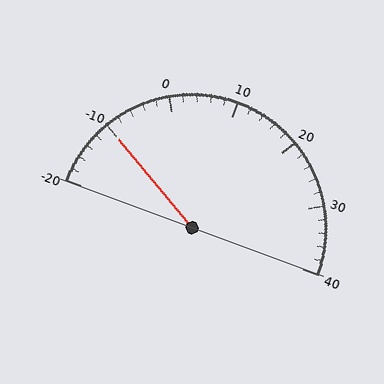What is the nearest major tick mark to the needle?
The nearest major tick mark is -10.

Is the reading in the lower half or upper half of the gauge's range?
The reading is in the lower half of the range (-20 to 40).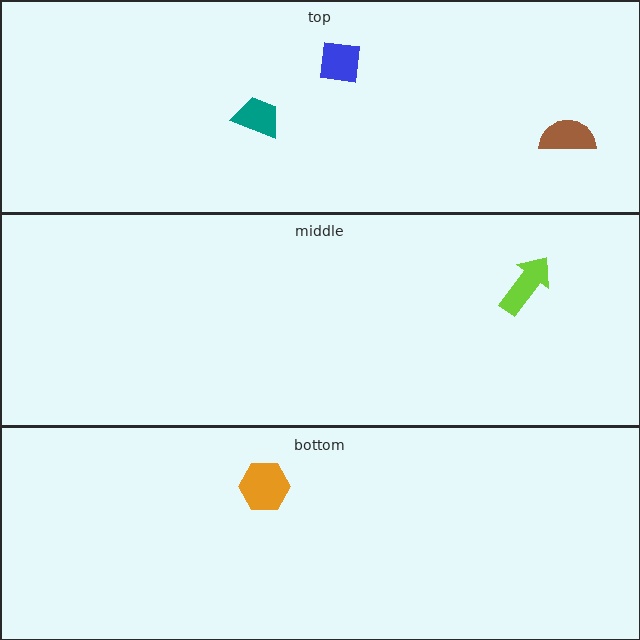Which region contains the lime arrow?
The middle region.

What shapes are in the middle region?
The lime arrow.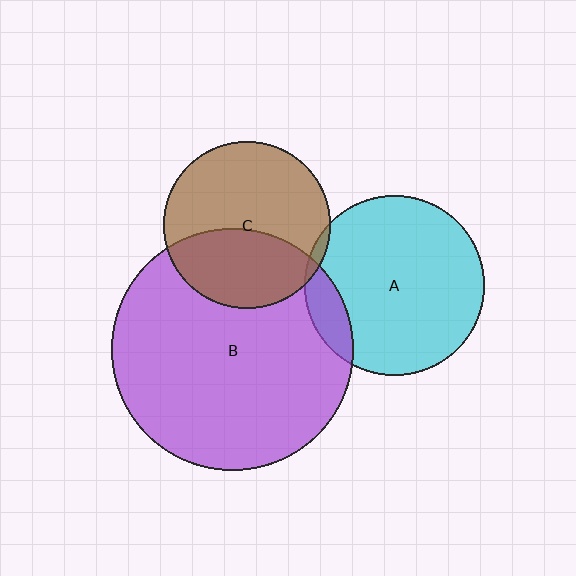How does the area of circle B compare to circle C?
Approximately 2.1 times.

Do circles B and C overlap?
Yes.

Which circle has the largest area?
Circle B (purple).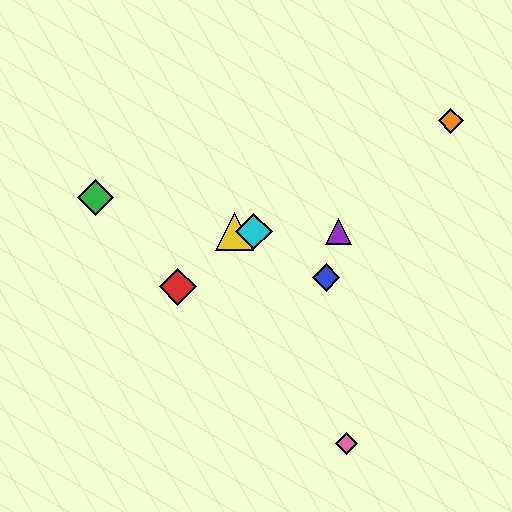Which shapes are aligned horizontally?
The yellow triangle, the purple triangle, the cyan diamond are aligned horizontally.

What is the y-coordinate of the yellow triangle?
The yellow triangle is at y≈231.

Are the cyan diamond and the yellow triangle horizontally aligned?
Yes, both are at y≈231.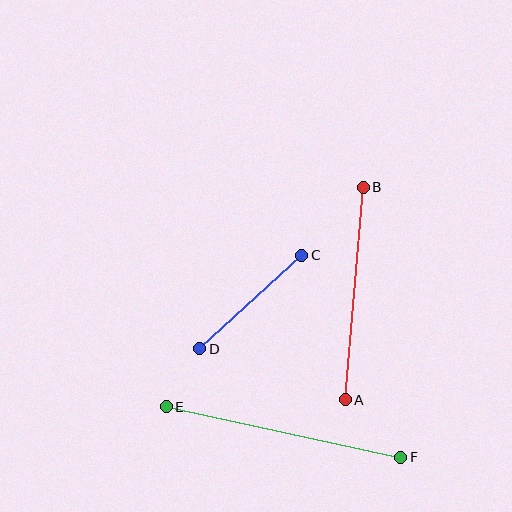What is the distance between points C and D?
The distance is approximately 138 pixels.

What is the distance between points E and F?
The distance is approximately 240 pixels.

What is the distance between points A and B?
The distance is approximately 213 pixels.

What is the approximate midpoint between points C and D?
The midpoint is at approximately (251, 302) pixels.